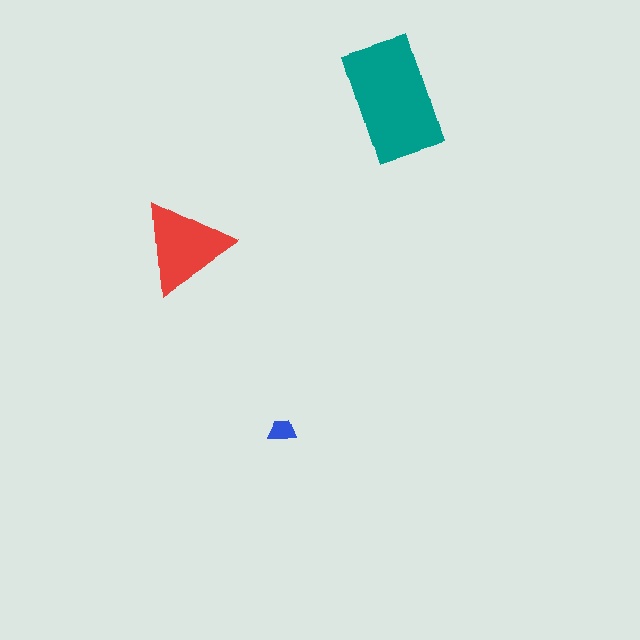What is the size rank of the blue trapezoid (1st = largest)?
3rd.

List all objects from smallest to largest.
The blue trapezoid, the red triangle, the teal rectangle.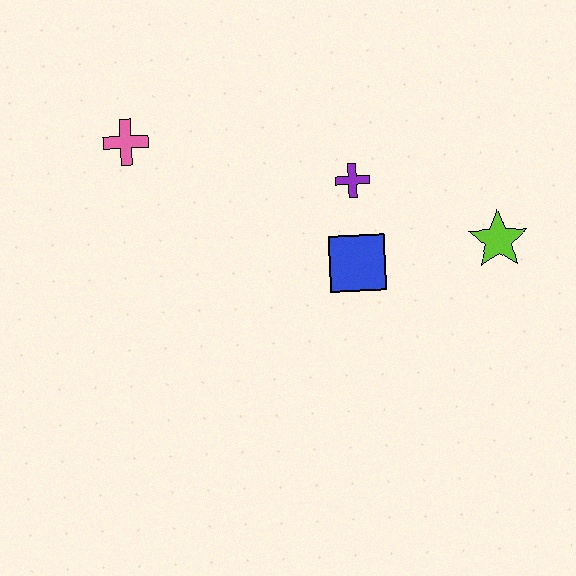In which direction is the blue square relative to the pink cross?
The blue square is to the right of the pink cross.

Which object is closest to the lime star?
The blue square is closest to the lime star.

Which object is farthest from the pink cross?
The lime star is farthest from the pink cross.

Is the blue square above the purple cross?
No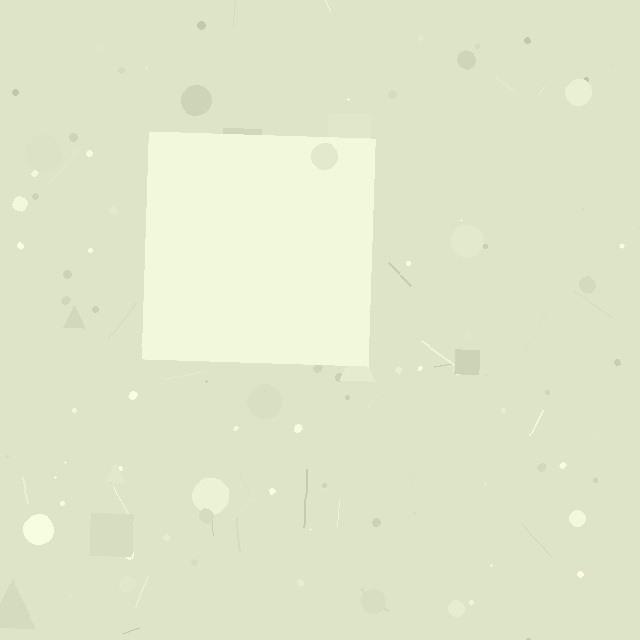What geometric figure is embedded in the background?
A square is embedded in the background.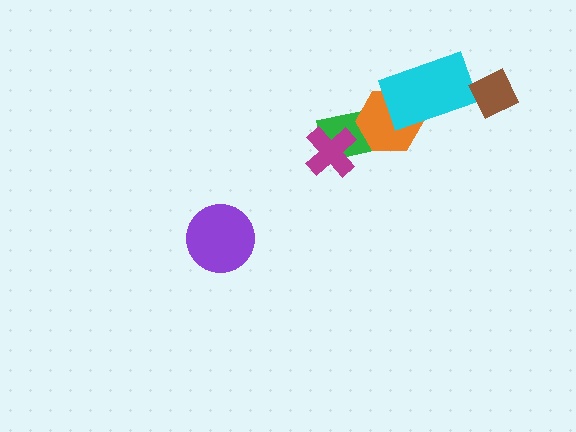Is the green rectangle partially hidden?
Yes, it is partially covered by another shape.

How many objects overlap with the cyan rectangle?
1 object overlaps with the cyan rectangle.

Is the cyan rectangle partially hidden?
No, no other shape covers it.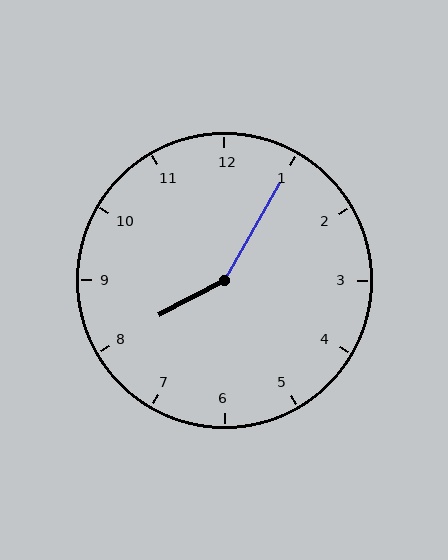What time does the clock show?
8:05.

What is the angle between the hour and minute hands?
Approximately 148 degrees.